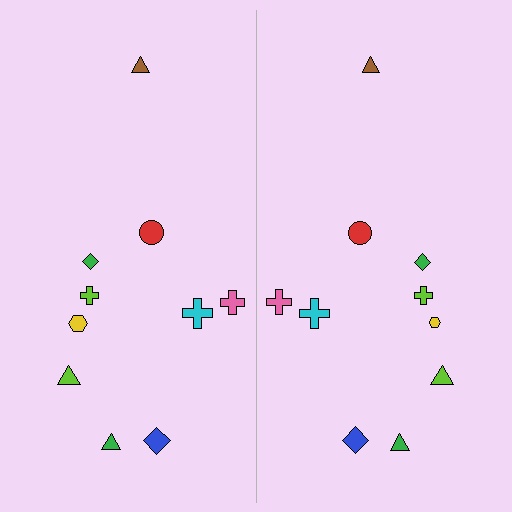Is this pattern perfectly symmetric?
No, the pattern is not perfectly symmetric. The yellow hexagon on the right side has a different size than its mirror counterpart.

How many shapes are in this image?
There are 20 shapes in this image.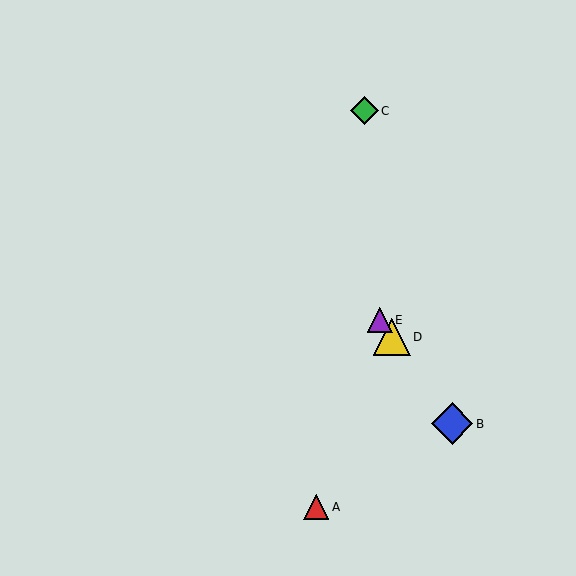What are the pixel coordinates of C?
Object C is at (365, 111).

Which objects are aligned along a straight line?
Objects B, D, E are aligned along a straight line.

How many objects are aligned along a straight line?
3 objects (B, D, E) are aligned along a straight line.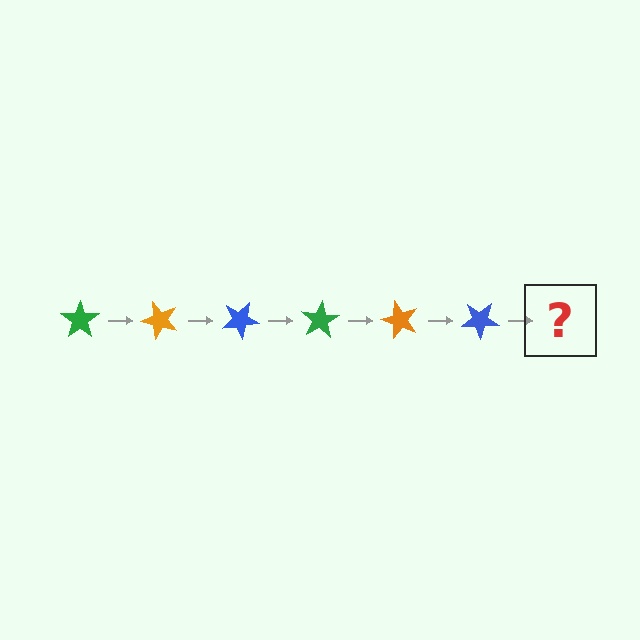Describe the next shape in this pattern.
It should be a green star, rotated 300 degrees from the start.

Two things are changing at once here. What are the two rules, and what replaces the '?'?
The two rules are that it rotates 50 degrees each step and the color cycles through green, orange, and blue. The '?' should be a green star, rotated 300 degrees from the start.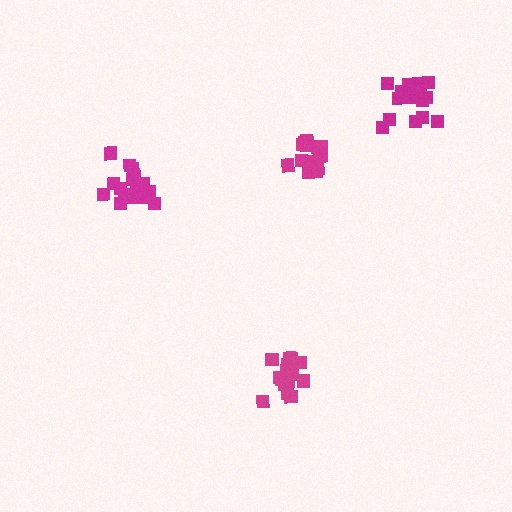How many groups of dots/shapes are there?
There are 4 groups.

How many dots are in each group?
Group 1: 20 dots, Group 2: 19 dots, Group 3: 20 dots, Group 4: 17 dots (76 total).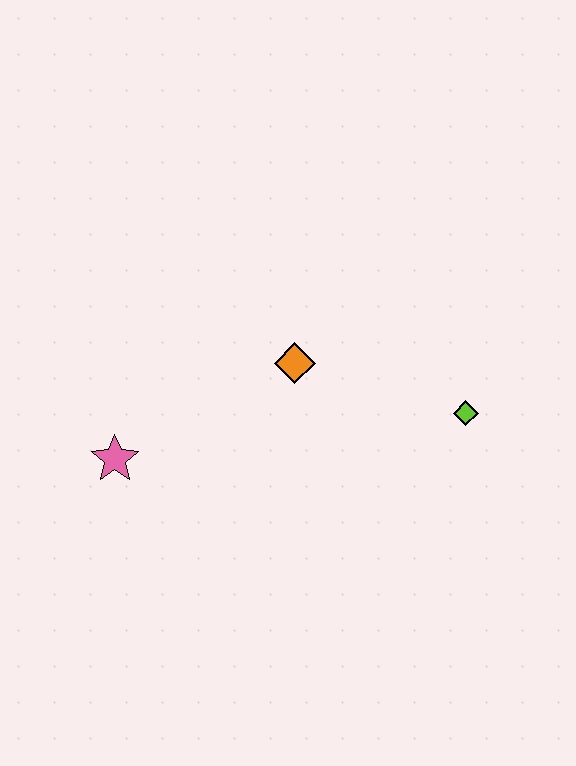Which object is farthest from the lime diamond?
The pink star is farthest from the lime diamond.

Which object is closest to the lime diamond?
The orange diamond is closest to the lime diamond.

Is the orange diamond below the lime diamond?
No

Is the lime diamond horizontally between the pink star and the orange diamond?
No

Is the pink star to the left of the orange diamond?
Yes